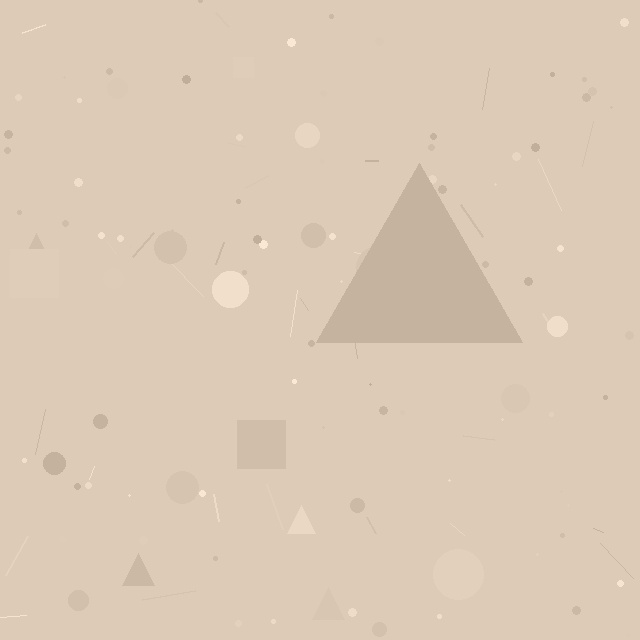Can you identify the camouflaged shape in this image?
The camouflaged shape is a triangle.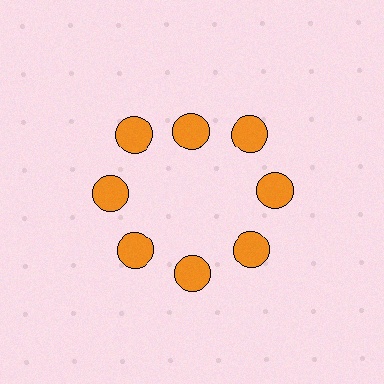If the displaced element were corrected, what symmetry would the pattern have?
It would have 8-fold rotational symmetry — the pattern would map onto itself every 45 degrees.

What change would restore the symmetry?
The symmetry would be restored by moving it outward, back onto the ring so that all 8 circles sit at equal angles and equal distance from the center.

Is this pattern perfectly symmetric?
No. The 8 orange circles are arranged in a ring, but one element near the 12 o'clock position is pulled inward toward the center, breaking the 8-fold rotational symmetry.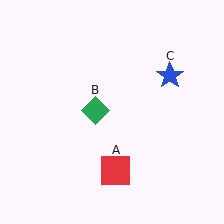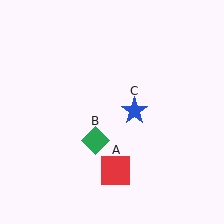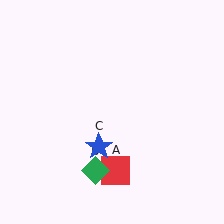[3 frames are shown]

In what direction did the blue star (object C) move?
The blue star (object C) moved down and to the left.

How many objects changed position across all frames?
2 objects changed position: green diamond (object B), blue star (object C).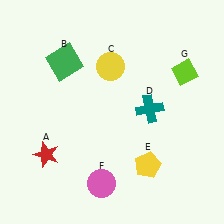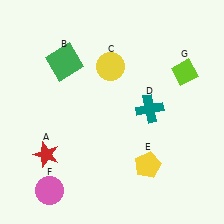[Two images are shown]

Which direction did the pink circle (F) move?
The pink circle (F) moved left.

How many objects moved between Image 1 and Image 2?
1 object moved between the two images.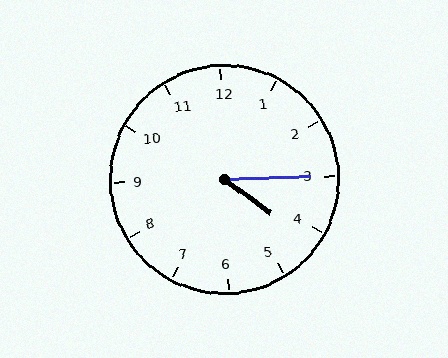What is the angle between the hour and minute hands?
Approximately 38 degrees.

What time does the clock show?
4:15.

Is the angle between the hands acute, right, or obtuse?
It is acute.